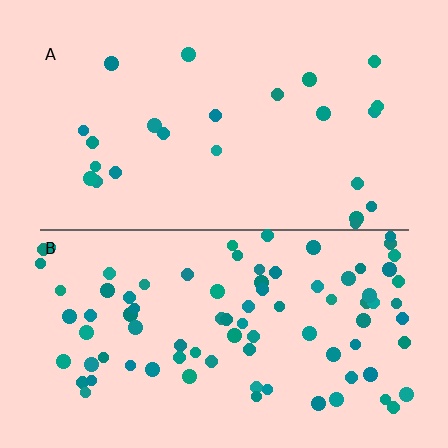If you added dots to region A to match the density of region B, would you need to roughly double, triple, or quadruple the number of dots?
Approximately quadruple.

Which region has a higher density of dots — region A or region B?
B (the bottom).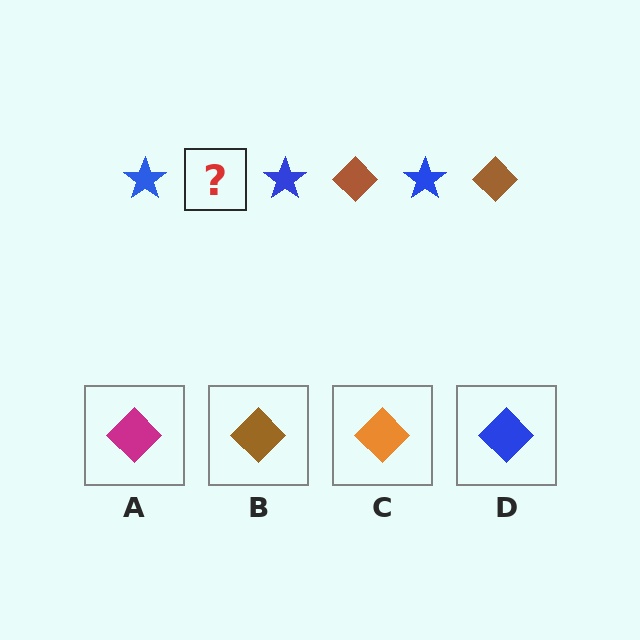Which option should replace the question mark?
Option B.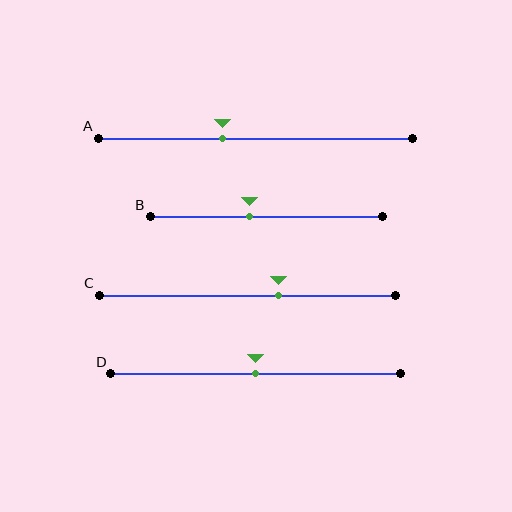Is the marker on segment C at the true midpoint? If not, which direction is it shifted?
No, the marker on segment C is shifted to the right by about 11% of the segment length.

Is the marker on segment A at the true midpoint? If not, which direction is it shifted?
No, the marker on segment A is shifted to the left by about 11% of the segment length.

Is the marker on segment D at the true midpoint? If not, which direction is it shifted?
Yes, the marker on segment D is at the true midpoint.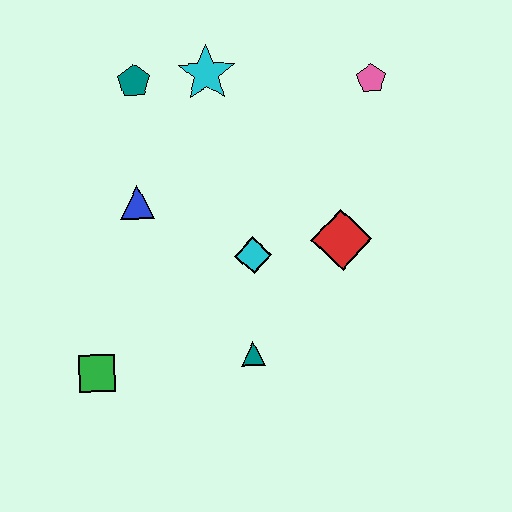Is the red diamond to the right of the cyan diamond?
Yes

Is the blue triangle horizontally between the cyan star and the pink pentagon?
No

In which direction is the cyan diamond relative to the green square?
The cyan diamond is to the right of the green square.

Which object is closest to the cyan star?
The teal pentagon is closest to the cyan star.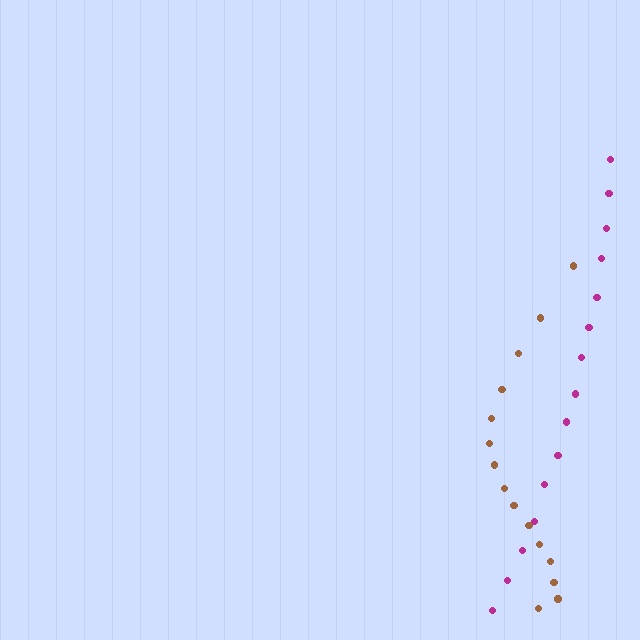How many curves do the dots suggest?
There are 2 distinct paths.